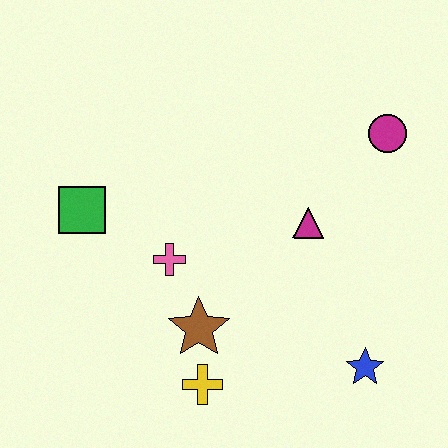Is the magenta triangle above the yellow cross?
Yes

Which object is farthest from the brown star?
The magenta circle is farthest from the brown star.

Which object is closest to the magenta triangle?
The magenta circle is closest to the magenta triangle.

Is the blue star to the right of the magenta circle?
No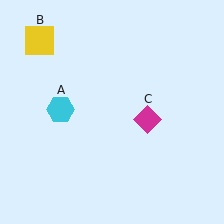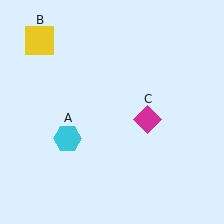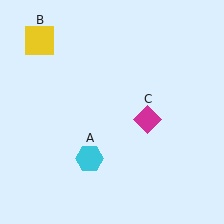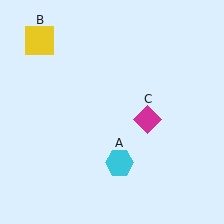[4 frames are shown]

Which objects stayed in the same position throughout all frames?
Yellow square (object B) and magenta diamond (object C) remained stationary.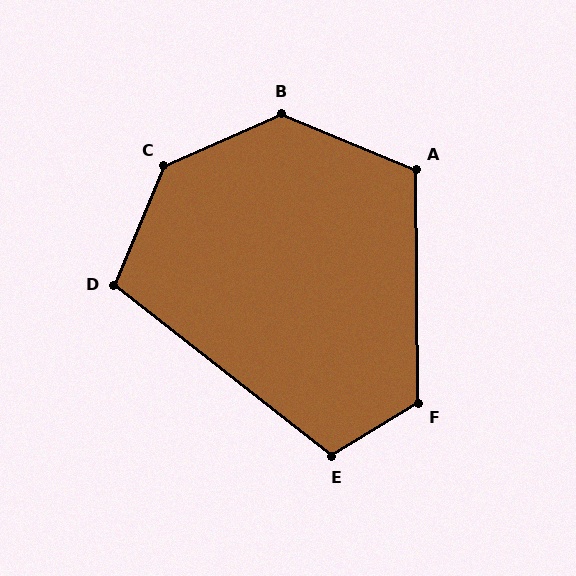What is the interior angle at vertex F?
Approximately 121 degrees (obtuse).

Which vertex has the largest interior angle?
C, at approximately 137 degrees.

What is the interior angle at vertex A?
Approximately 113 degrees (obtuse).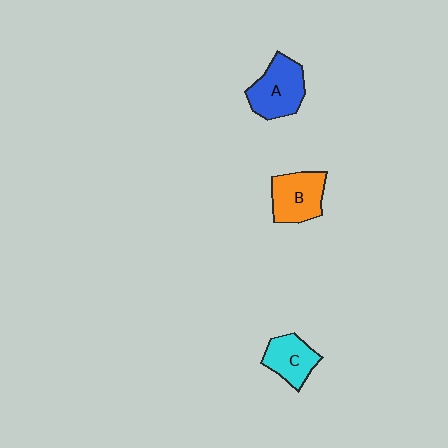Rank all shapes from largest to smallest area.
From largest to smallest: A (blue), B (orange), C (cyan).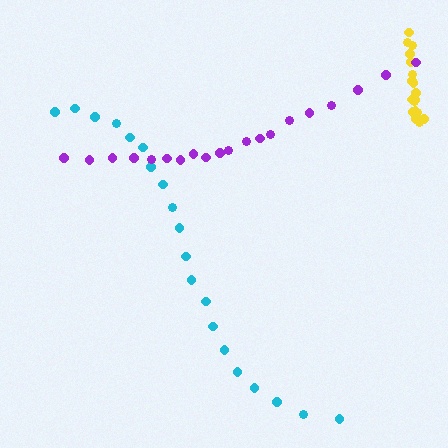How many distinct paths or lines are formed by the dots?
There are 3 distinct paths.